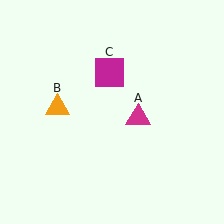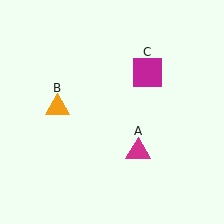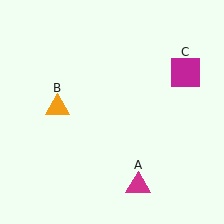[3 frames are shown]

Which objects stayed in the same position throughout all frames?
Orange triangle (object B) remained stationary.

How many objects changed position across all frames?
2 objects changed position: magenta triangle (object A), magenta square (object C).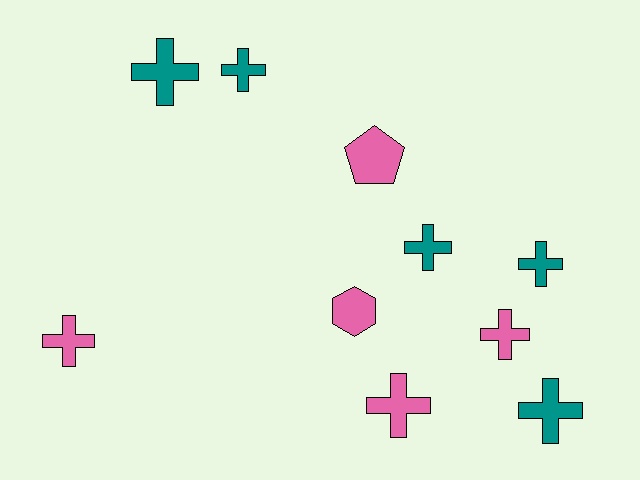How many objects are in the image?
There are 10 objects.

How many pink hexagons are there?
There is 1 pink hexagon.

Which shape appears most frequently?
Cross, with 8 objects.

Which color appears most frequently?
Teal, with 5 objects.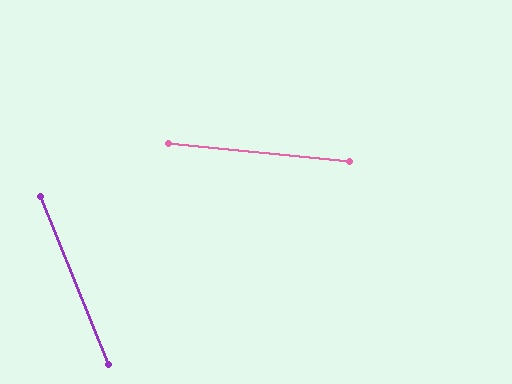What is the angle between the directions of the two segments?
Approximately 62 degrees.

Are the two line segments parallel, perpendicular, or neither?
Neither parallel nor perpendicular — they differ by about 62°.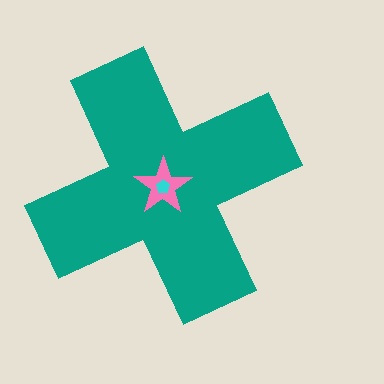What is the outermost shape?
The teal cross.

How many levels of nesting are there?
3.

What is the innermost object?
The cyan pentagon.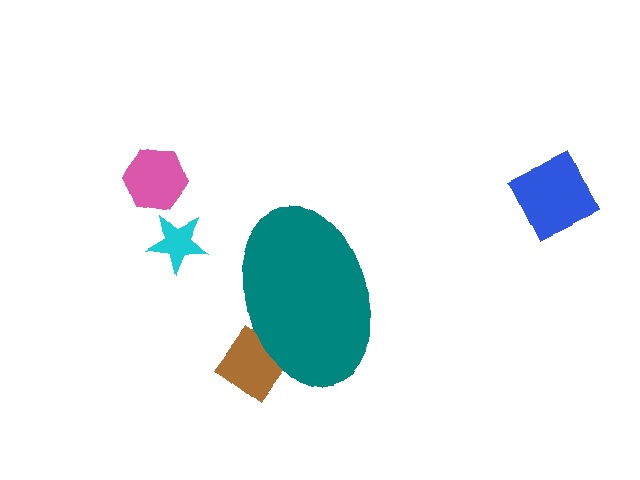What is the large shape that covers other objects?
A teal ellipse.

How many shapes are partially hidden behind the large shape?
1 shape is partially hidden.